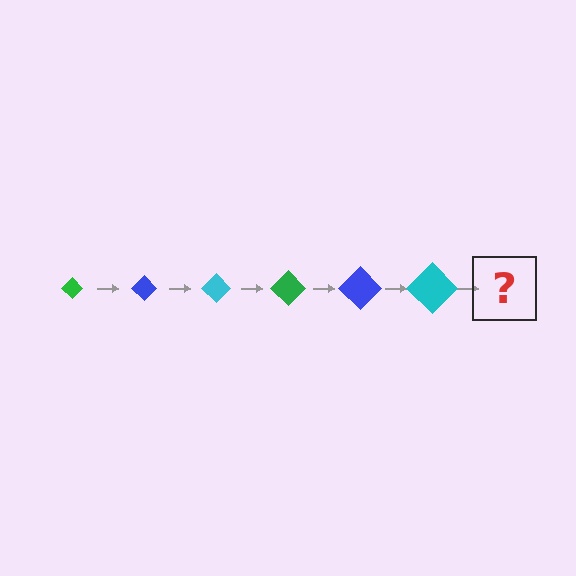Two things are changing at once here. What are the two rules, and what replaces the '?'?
The two rules are that the diamond grows larger each step and the color cycles through green, blue, and cyan. The '?' should be a green diamond, larger than the previous one.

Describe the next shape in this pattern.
It should be a green diamond, larger than the previous one.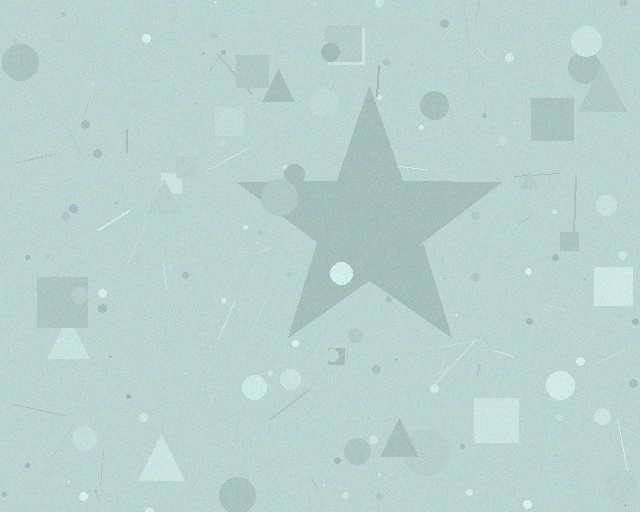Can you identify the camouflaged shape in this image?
The camouflaged shape is a star.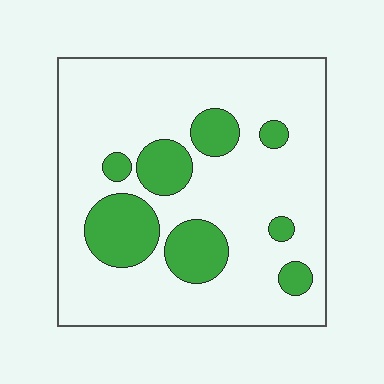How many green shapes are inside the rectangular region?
8.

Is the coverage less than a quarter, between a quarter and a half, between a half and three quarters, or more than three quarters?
Less than a quarter.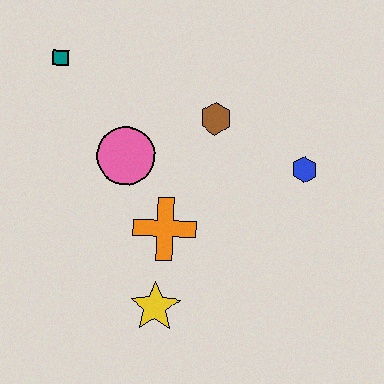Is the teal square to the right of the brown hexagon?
No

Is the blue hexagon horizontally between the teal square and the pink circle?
No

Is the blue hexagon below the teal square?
Yes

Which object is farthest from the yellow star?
The teal square is farthest from the yellow star.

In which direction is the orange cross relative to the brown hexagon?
The orange cross is below the brown hexagon.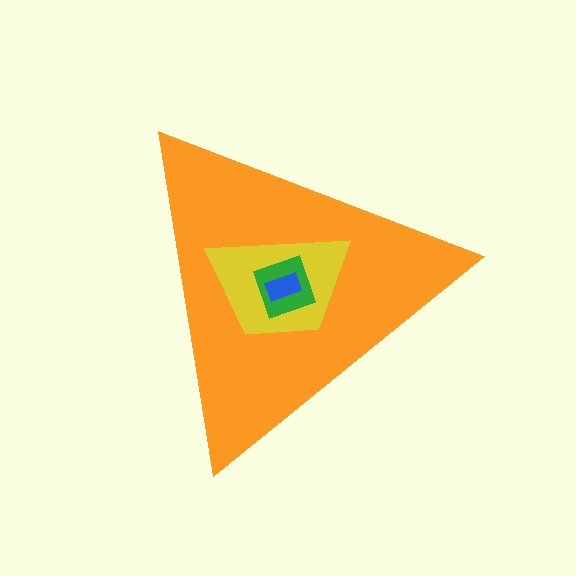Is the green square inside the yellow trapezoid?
Yes.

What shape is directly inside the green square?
The blue rectangle.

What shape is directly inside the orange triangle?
The yellow trapezoid.